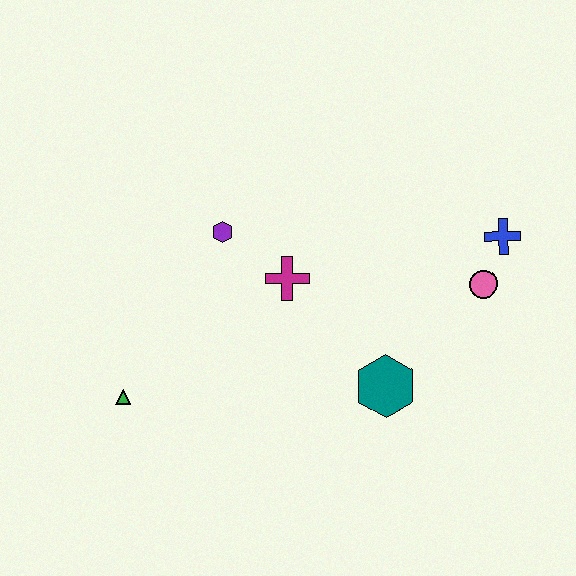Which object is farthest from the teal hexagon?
The green triangle is farthest from the teal hexagon.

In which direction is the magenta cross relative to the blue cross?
The magenta cross is to the left of the blue cross.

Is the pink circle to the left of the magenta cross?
No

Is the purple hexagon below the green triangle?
No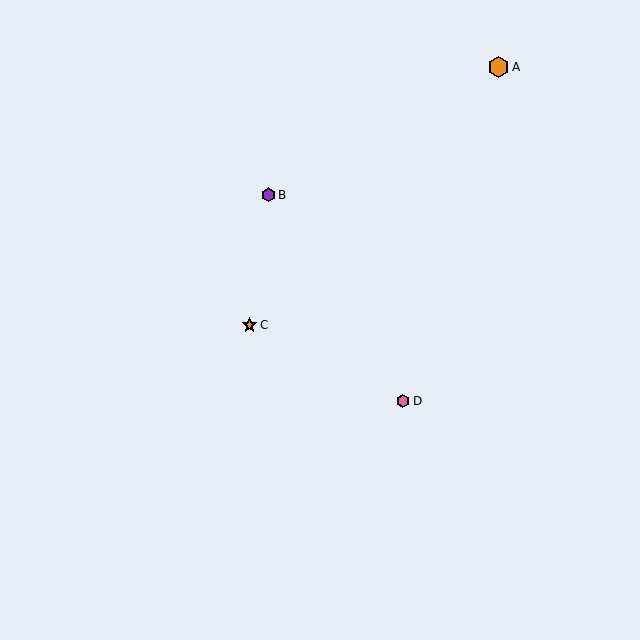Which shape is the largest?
The orange hexagon (labeled A) is the largest.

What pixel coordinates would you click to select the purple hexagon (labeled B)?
Click at (268, 195) to select the purple hexagon B.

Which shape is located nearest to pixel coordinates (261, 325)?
The orange star (labeled C) at (249, 325) is nearest to that location.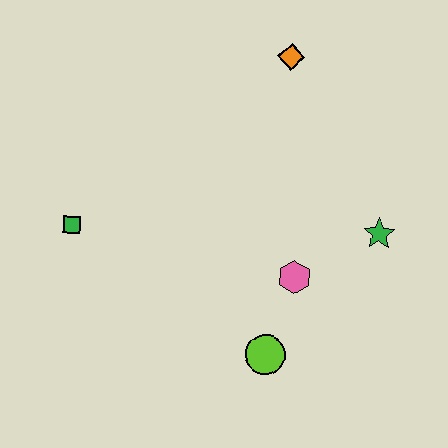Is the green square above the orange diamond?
No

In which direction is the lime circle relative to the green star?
The lime circle is below the green star.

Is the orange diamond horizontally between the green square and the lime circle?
No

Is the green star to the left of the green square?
No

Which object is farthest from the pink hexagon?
The green square is farthest from the pink hexagon.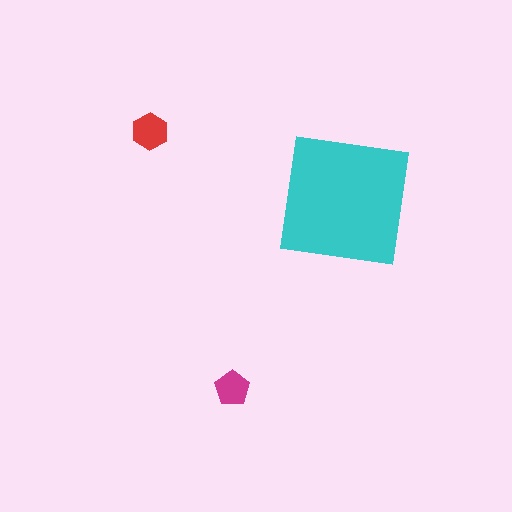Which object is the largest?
The cyan square.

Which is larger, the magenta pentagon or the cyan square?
The cyan square.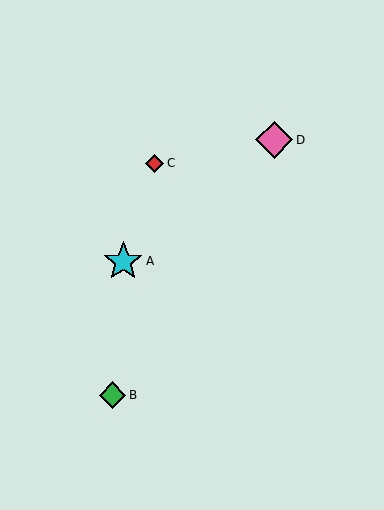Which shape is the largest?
The cyan star (labeled A) is the largest.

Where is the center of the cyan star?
The center of the cyan star is at (123, 261).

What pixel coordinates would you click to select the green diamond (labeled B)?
Click at (112, 395) to select the green diamond B.